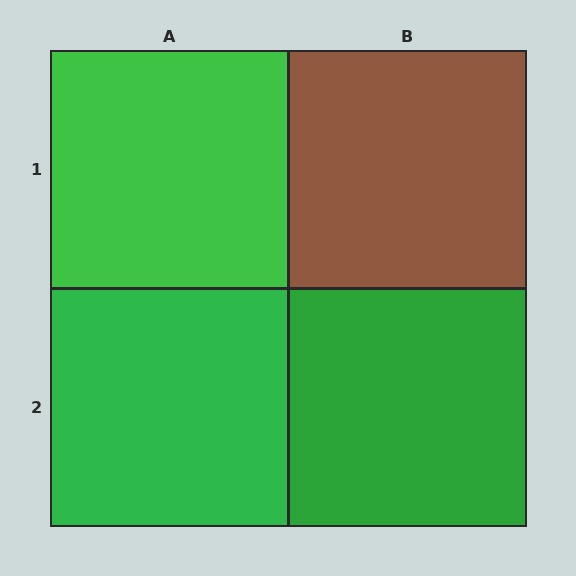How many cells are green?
3 cells are green.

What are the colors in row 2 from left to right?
Green, green.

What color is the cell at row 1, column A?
Green.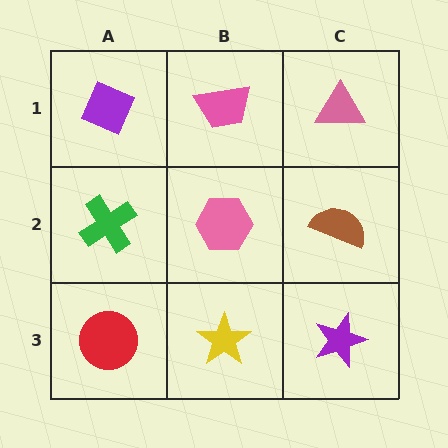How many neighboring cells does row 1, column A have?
2.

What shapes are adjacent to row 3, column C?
A brown semicircle (row 2, column C), a yellow star (row 3, column B).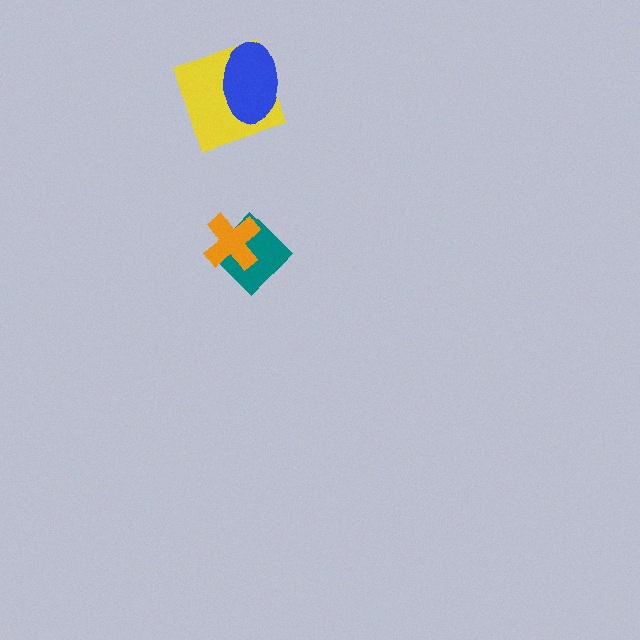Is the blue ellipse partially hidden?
No, no other shape covers it.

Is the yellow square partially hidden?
Yes, it is partially covered by another shape.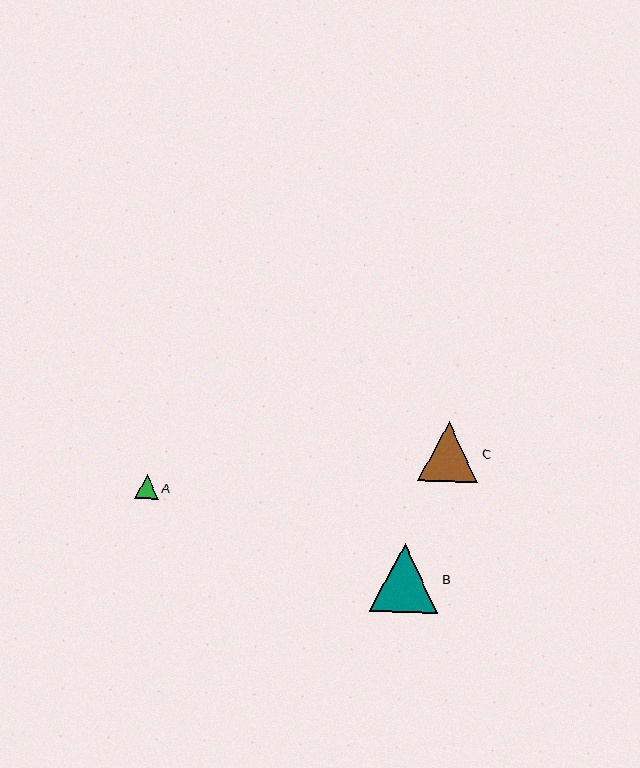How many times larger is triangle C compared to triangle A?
Triangle C is approximately 2.5 times the size of triangle A.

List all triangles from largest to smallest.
From largest to smallest: B, C, A.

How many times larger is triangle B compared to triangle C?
Triangle B is approximately 1.1 times the size of triangle C.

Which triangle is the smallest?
Triangle A is the smallest with a size of approximately 24 pixels.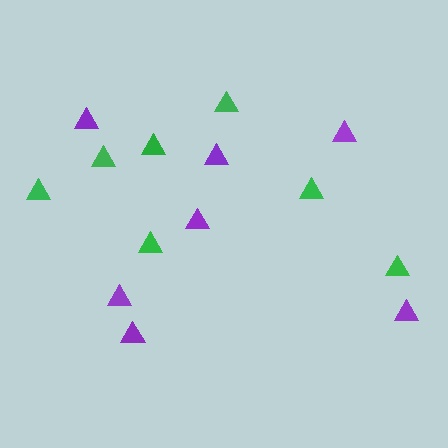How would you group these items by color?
There are 2 groups: one group of green triangles (7) and one group of purple triangles (7).